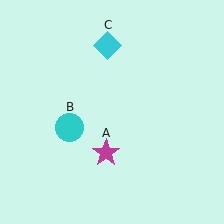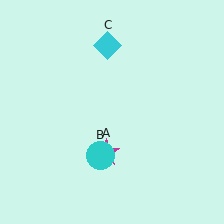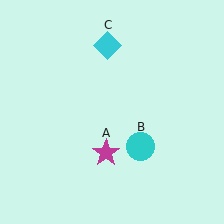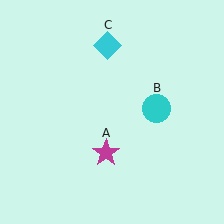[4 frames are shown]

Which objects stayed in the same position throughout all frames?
Magenta star (object A) and cyan diamond (object C) remained stationary.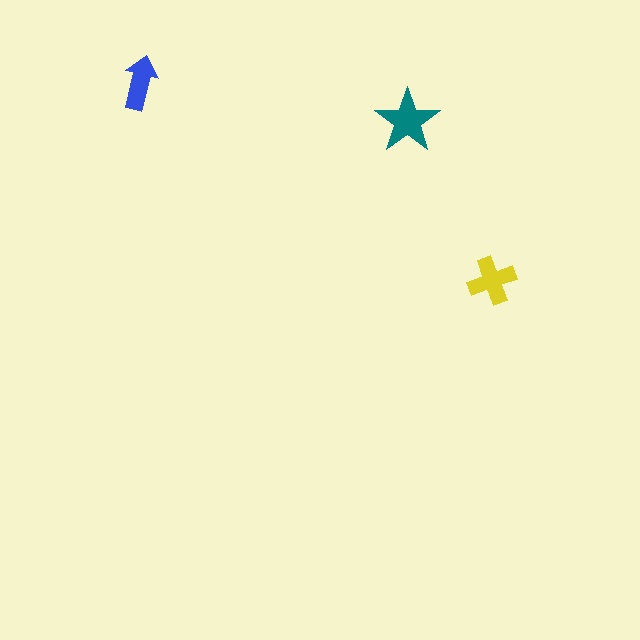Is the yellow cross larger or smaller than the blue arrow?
Larger.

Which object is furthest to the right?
The yellow cross is rightmost.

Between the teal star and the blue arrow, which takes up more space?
The teal star.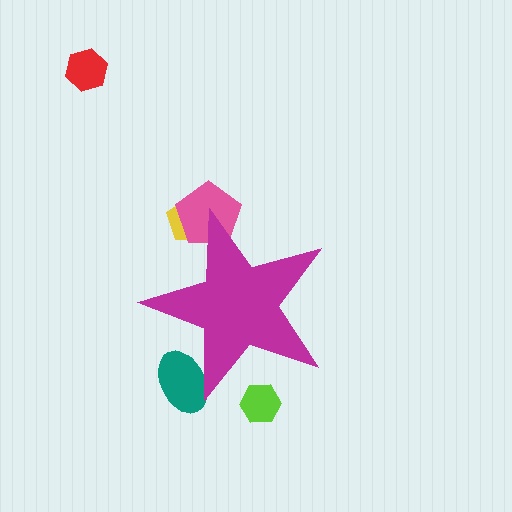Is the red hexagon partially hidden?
No, the red hexagon is fully visible.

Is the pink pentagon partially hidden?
Yes, the pink pentagon is partially hidden behind the magenta star.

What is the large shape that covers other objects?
A magenta star.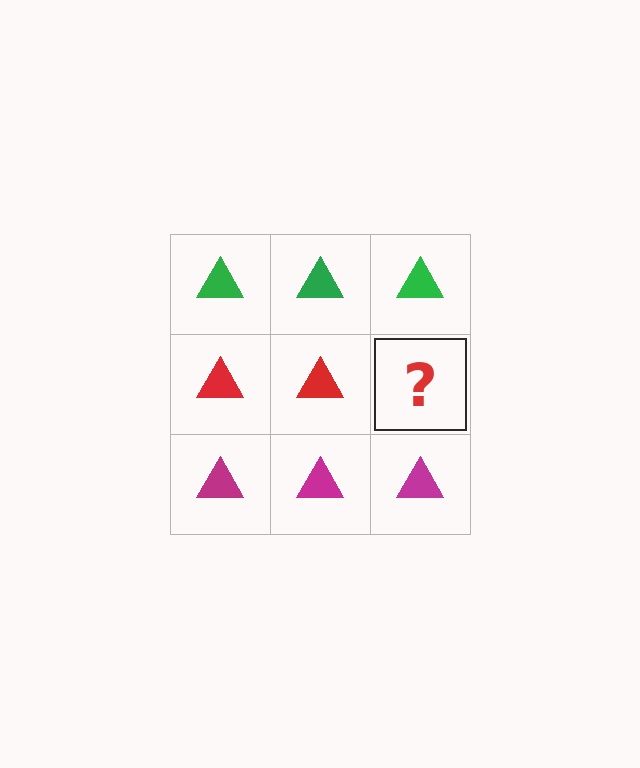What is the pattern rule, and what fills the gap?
The rule is that each row has a consistent color. The gap should be filled with a red triangle.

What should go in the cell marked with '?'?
The missing cell should contain a red triangle.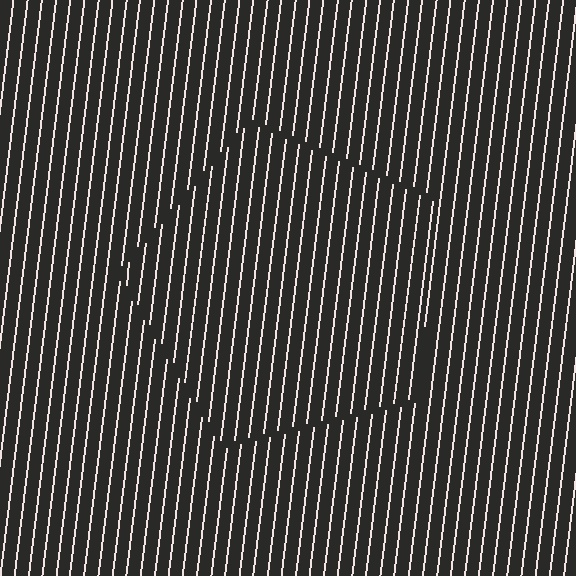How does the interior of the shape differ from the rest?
The interior of the shape contains the same grating, shifted by half a period — the contour is defined by the phase discontinuity where line-ends from the inner and outer gratings abut.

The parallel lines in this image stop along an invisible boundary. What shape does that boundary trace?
An illusory pentagon. The interior of the shape contains the same grating, shifted by half a period — the contour is defined by the phase discontinuity where line-ends from the inner and outer gratings abut.